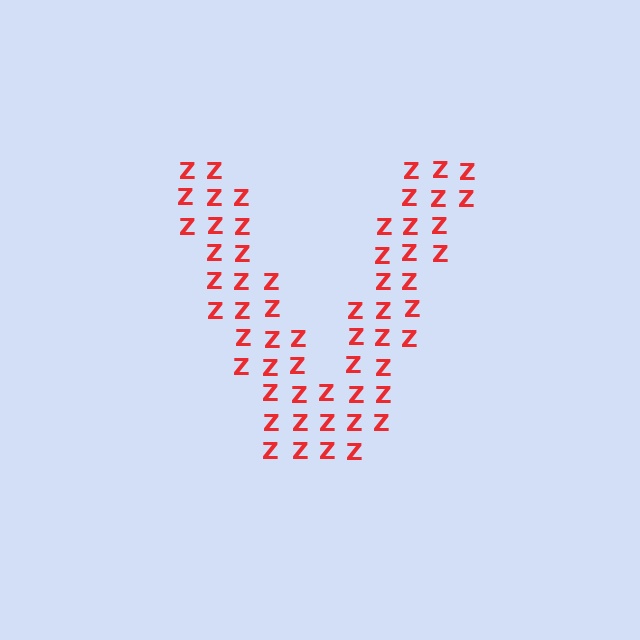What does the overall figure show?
The overall figure shows the letter V.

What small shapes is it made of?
It is made of small letter Z's.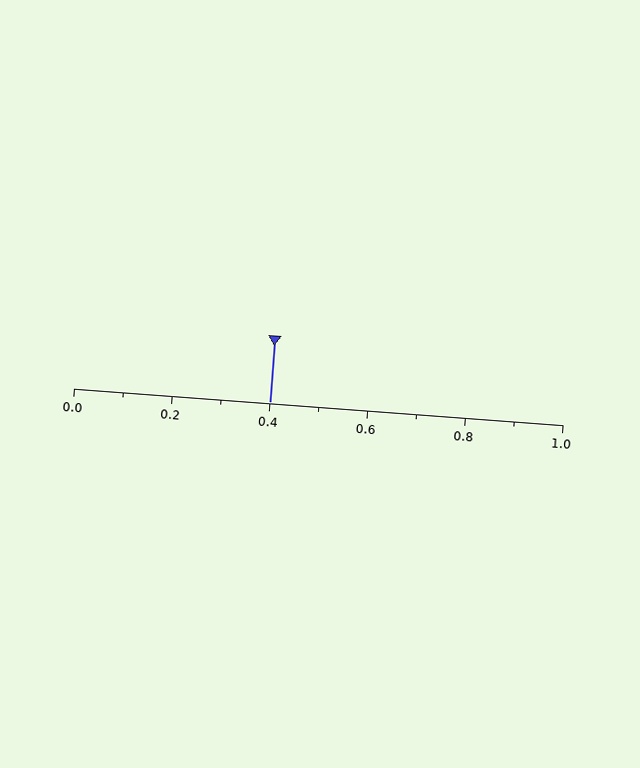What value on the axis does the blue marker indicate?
The marker indicates approximately 0.4.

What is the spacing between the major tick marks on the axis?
The major ticks are spaced 0.2 apart.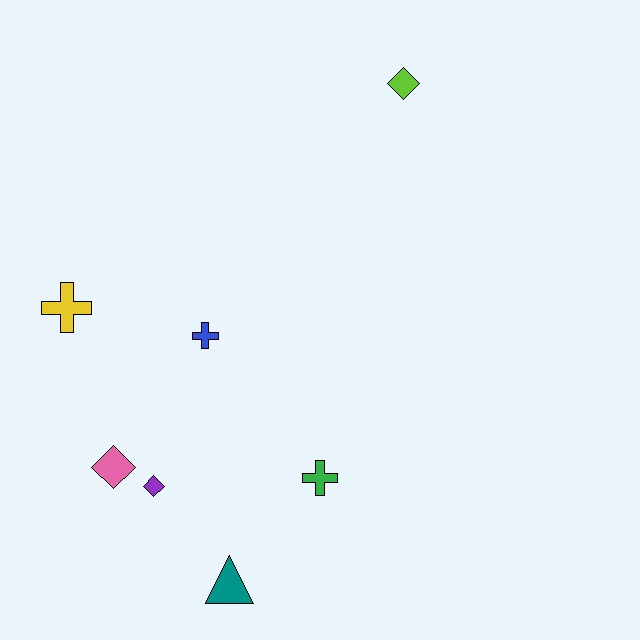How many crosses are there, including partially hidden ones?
There are 3 crosses.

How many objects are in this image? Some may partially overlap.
There are 7 objects.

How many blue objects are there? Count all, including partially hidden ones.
There is 1 blue object.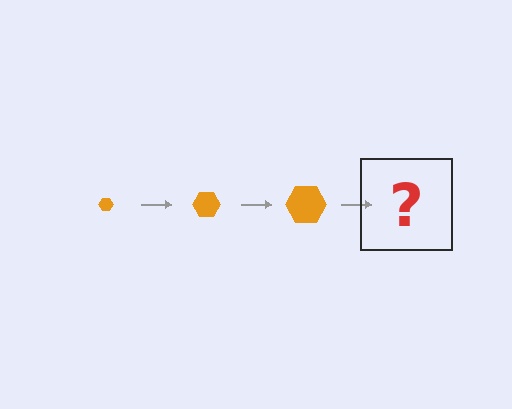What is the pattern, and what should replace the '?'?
The pattern is that the hexagon gets progressively larger each step. The '?' should be an orange hexagon, larger than the previous one.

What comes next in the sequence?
The next element should be an orange hexagon, larger than the previous one.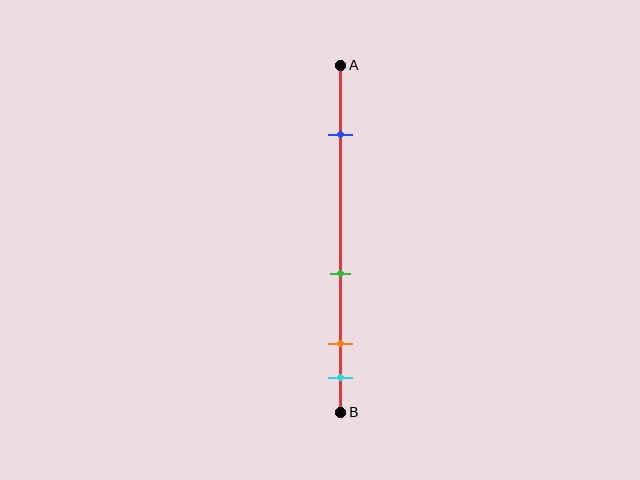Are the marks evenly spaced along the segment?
No, the marks are not evenly spaced.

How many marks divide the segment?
There are 4 marks dividing the segment.